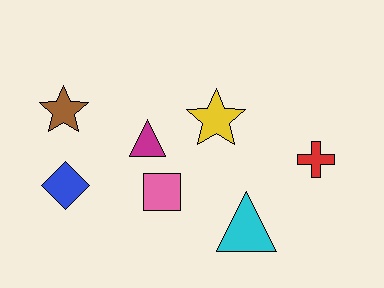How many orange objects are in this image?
There are no orange objects.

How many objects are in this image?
There are 7 objects.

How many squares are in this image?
There is 1 square.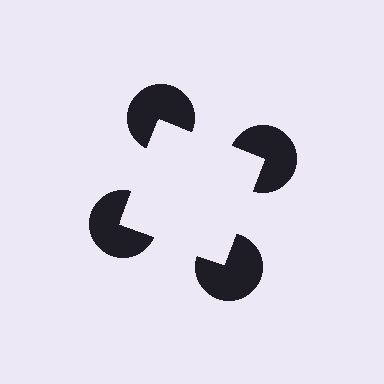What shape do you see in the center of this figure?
An illusory square — its edges are inferred from the aligned wedge cuts in the pac-man discs, not physically drawn.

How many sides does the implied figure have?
4 sides.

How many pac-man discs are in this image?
There are 4 — one at each vertex of the illusory square.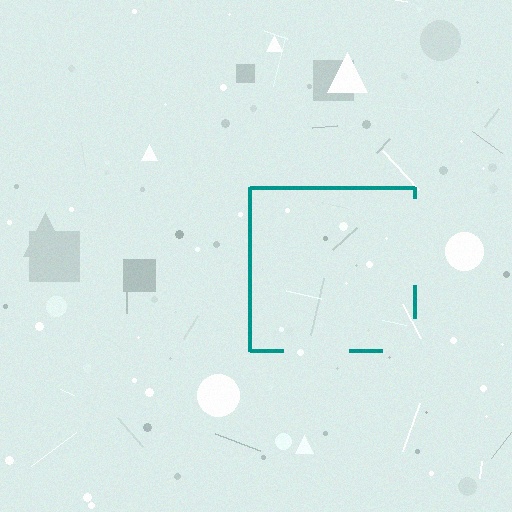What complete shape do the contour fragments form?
The contour fragments form a square.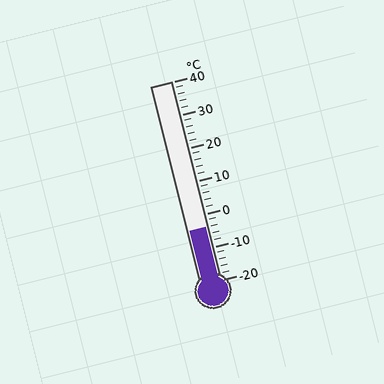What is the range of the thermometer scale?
The thermometer scale ranges from -20°C to 40°C.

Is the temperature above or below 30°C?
The temperature is below 30°C.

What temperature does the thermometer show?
The thermometer shows approximately -4°C.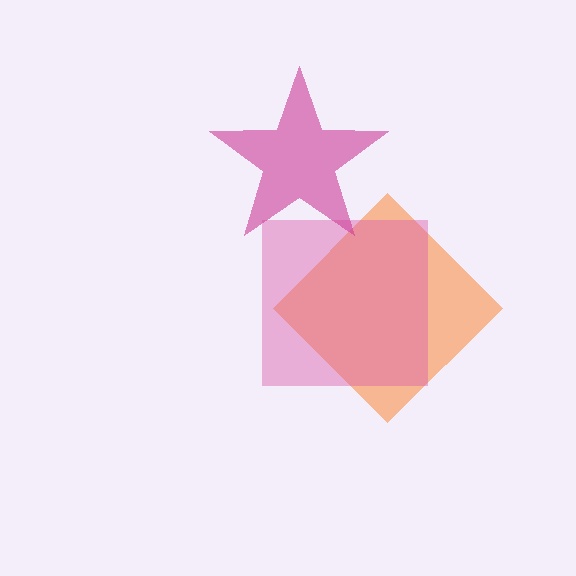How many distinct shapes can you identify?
There are 3 distinct shapes: an orange diamond, a pink square, a magenta star.